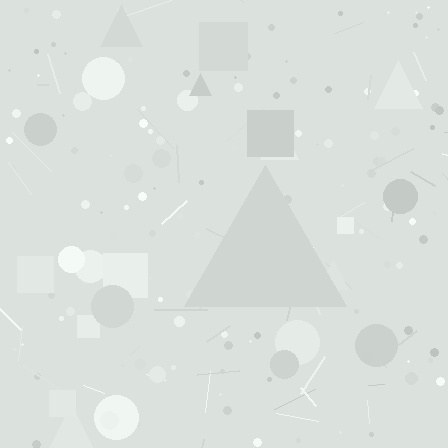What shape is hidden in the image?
A triangle is hidden in the image.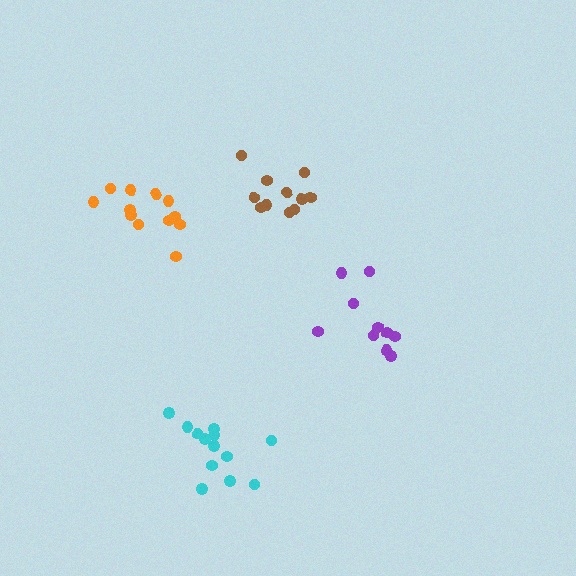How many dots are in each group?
Group 1: 11 dots, Group 2: 12 dots, Group 3: 10 dots, Group 4: 13 dots (46 total).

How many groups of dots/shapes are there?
There are 4 groups.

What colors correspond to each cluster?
The clusters are colored: brown, orange, purple, cyan.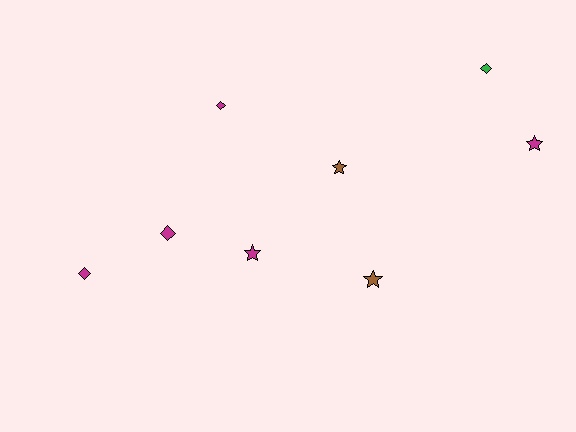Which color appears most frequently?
Magenta, with 5 objects.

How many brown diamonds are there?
There are no brown diamonds.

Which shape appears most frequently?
Diamond, with 4 objects.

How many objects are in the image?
There are 8 objects.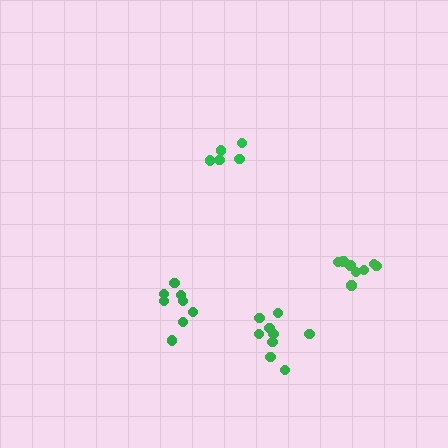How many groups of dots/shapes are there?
There are 4 groups.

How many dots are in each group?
Group 1: 5 dots, Group 2: 8 dots, Group 3: 8 dots, Group 4: 9 dots (30 total).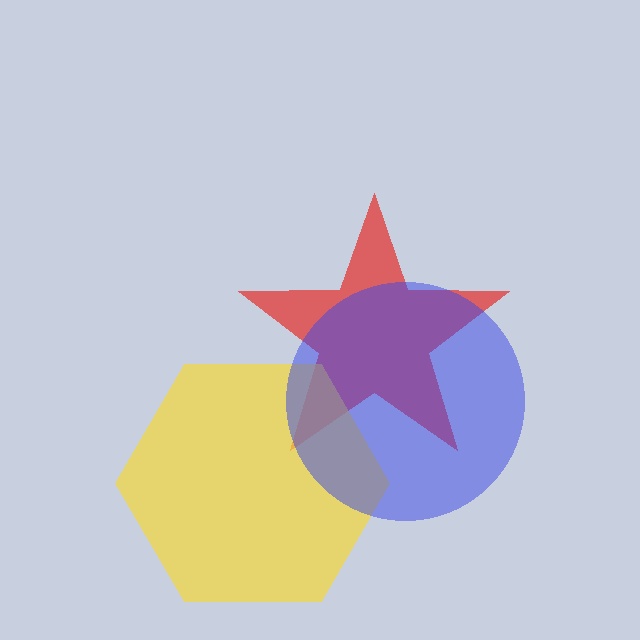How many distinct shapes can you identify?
There are 3 distinct shapes: a red star, a yellow hexagon, a blue circle.